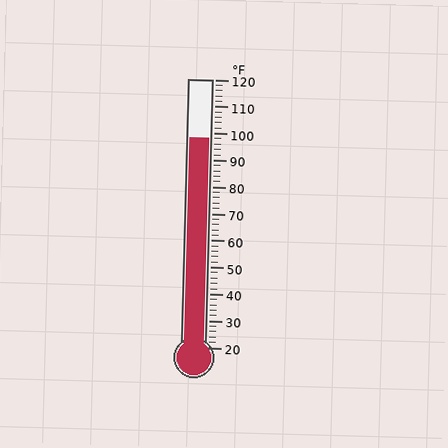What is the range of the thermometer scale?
The thermometer scale ranges from 20°F to 120°F.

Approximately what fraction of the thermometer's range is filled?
The thermometer is filled to approximately 80% of its range.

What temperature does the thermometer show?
The thermometer shows approximately 98°F.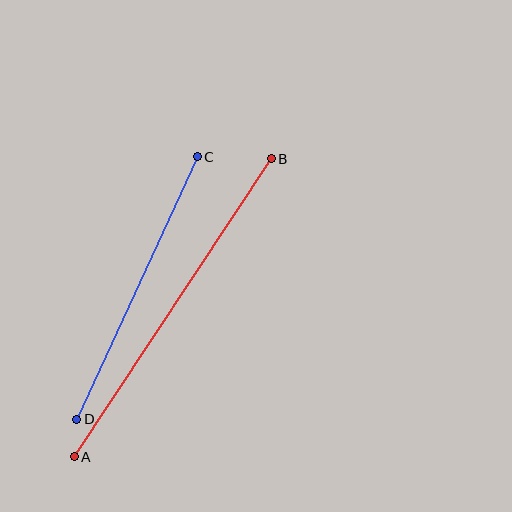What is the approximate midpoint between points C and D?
The midpoint is at approximately (137, 288) pixels.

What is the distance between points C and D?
The distance is approximately 289 pixels.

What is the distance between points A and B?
The distance is approximately 357 pixels.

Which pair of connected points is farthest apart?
Points A and B are farthest apart.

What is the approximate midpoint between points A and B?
The midpoint is at approximately (173, 308) pixels.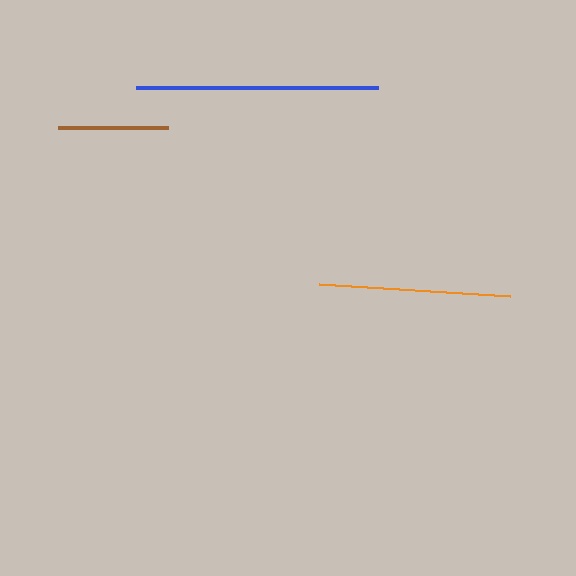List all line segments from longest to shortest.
From longest to shortest: blue, orange, brown.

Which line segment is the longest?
The blue line is the longest at approximately 243 pixels.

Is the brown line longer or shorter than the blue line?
The blue line is longer than the brown line.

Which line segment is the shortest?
The brown line is the shortest at approximately 110 pixels.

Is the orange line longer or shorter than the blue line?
The blue line is longer than the orange line.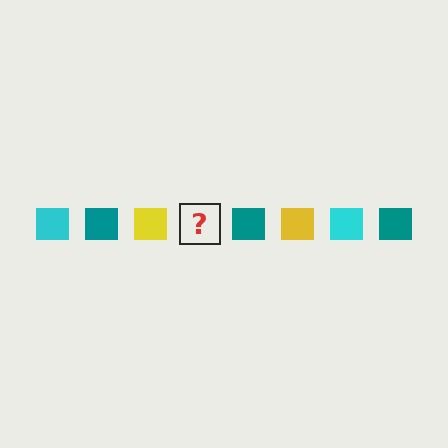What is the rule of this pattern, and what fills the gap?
The rule is that the pattern cycles through cyan, teal, yellow squares. The gap should be filled with a cyan square.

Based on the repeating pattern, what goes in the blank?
The blank should be a cyan square.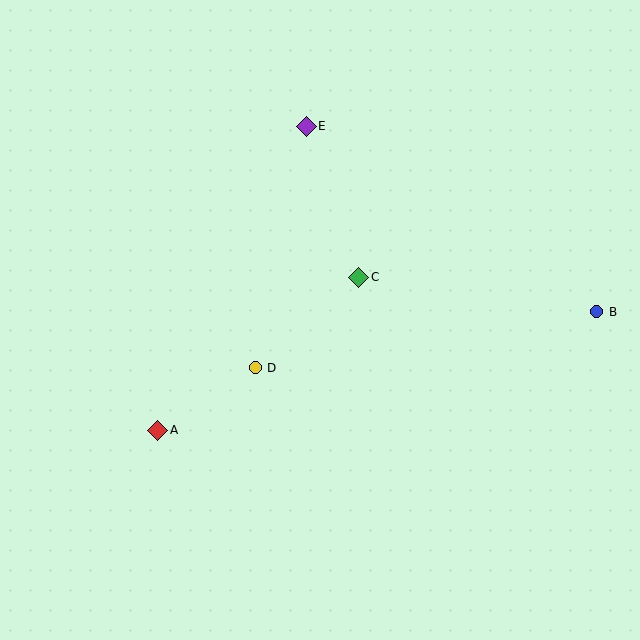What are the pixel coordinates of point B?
Point B is at (597, 312).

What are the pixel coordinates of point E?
Point E is at (306, 126).